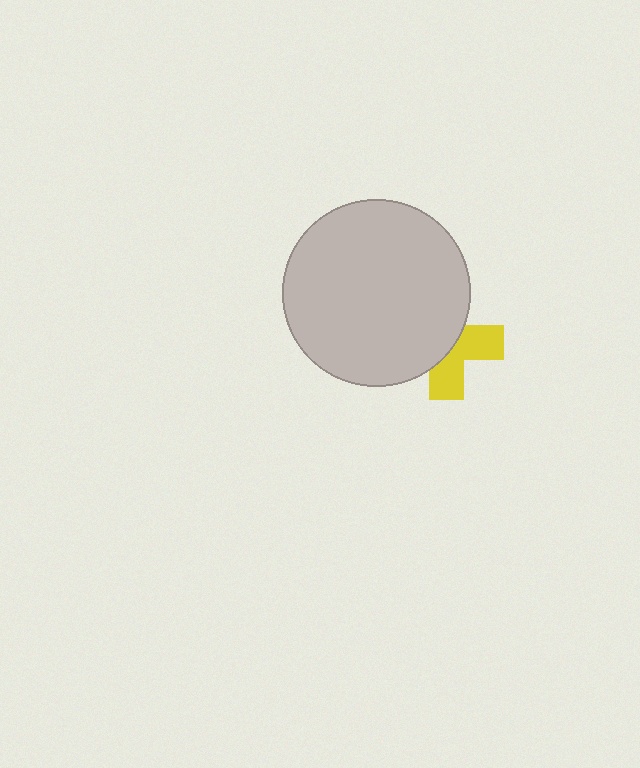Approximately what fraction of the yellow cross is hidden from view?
Roughly 56% of the yellow cross is hidden behind the light gray circle.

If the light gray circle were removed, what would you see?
You would see the complete yellow cross.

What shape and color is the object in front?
The object in front is a light gray circle.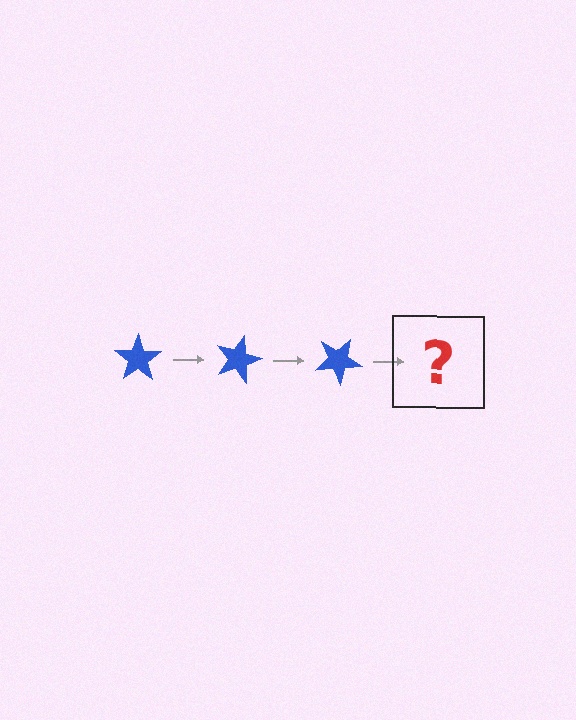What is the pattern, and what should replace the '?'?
The pattern is that the star rotates 15 degrees each step. The '?' should be a blue star rotated 45 degrees.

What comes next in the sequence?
The next element should be a blue star rotated 45 degrees.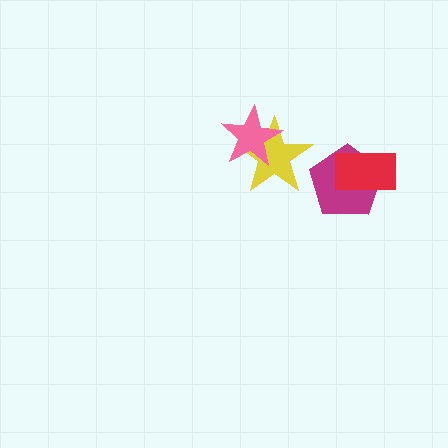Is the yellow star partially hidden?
Yes, it is partially covered by another shape.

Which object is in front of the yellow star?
The pink star is in front of the yellow star.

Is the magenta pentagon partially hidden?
Yes, it is partially covered by another shape.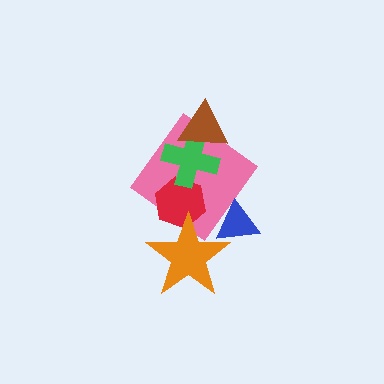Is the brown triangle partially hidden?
No, no other shape covers it.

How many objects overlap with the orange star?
3 objects overlap with the orange star.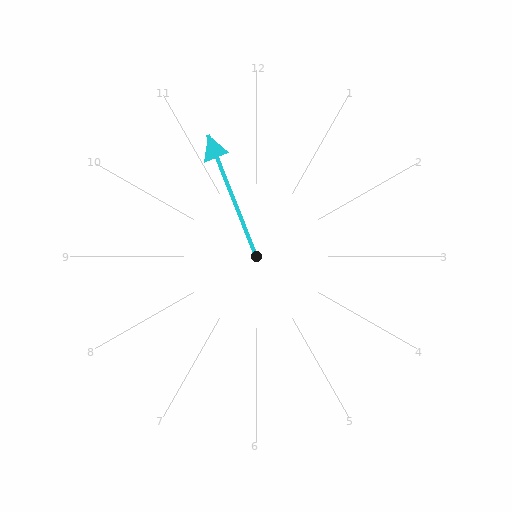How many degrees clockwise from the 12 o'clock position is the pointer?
Approximately 338 degrees.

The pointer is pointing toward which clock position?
Roughly 11 o'clock.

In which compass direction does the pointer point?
North.